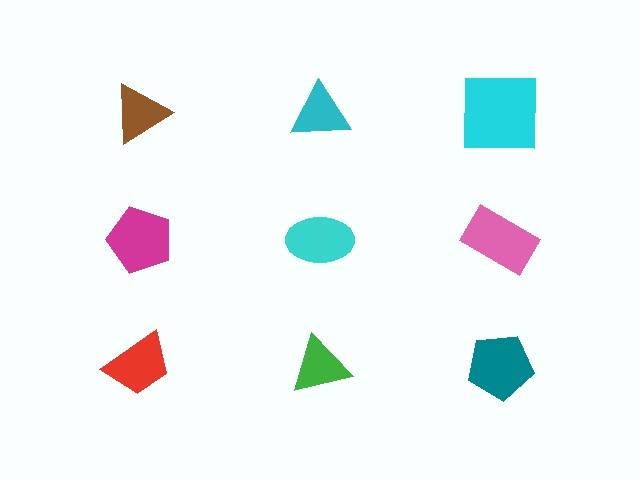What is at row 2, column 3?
A pink rectangle.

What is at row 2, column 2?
A cyan ellipse.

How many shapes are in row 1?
3 shapes.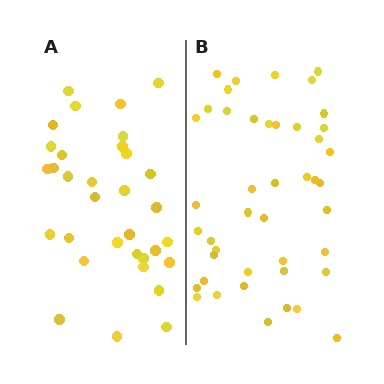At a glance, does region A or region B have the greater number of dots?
Region B (the right region) has more dots.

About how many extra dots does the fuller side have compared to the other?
Region B has roughly 12 or so more dots than region A.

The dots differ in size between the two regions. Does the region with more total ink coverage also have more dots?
No. Region A has more total ink coverage because its dots are larger, but region B actually contains more individual dots. Total area can be misleading — the number of items is what matters here.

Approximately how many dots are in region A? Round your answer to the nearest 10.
About 30 dots. (The exact count is 33, which rounds to 30.)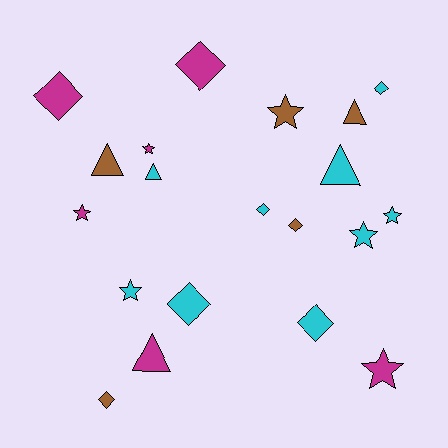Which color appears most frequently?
Cyan, with 9 objects.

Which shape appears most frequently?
Diamond, with 8 objects.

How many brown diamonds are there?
There are 2 brown diamonds.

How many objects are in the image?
There are 20 objects.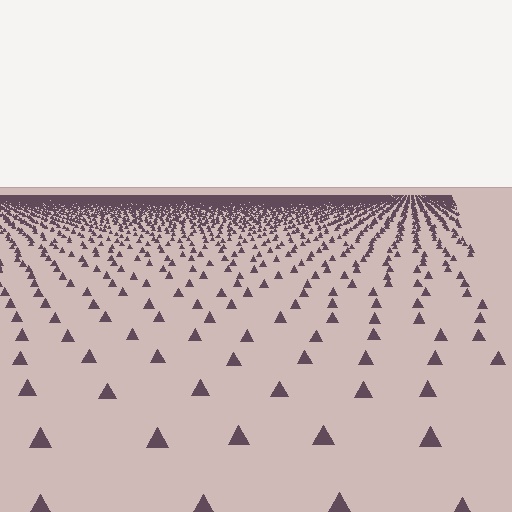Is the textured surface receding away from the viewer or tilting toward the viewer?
The surface is receding away from the viewer. Texture elements get smaller and denser toward the top.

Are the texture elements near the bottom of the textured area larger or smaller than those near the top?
Larger. Near the bottom, elements are closer to the viewer and appear at a bigger on-screen size.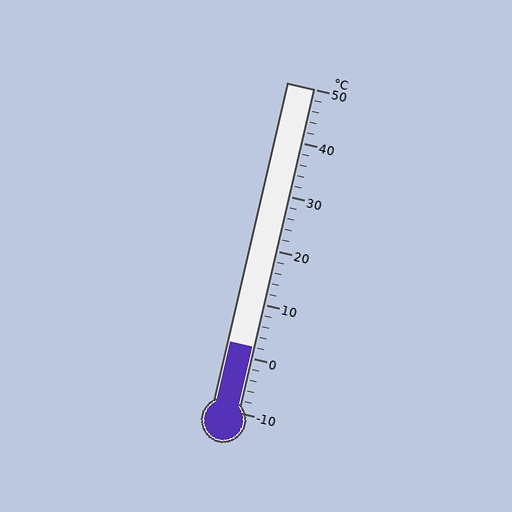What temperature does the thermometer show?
The thermometer shows approximately 2°C.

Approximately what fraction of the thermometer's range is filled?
The thermometer is filled to approximately 20% of its range.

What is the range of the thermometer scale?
The thermometer scale ranges from -10°C to 50°C.